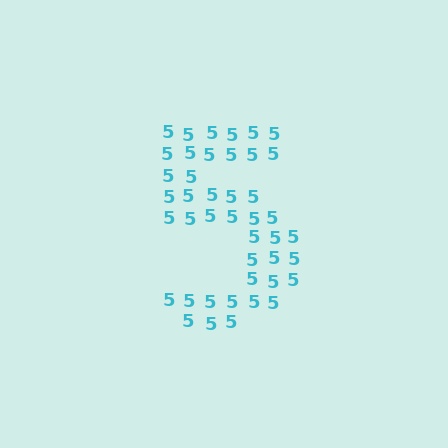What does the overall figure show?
The overall figure shows the digit 5.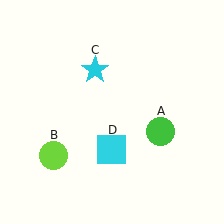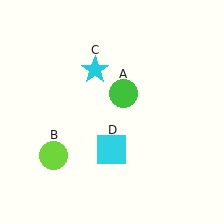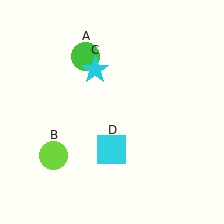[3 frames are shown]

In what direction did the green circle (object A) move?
The green circle (object A) moved up and to the left.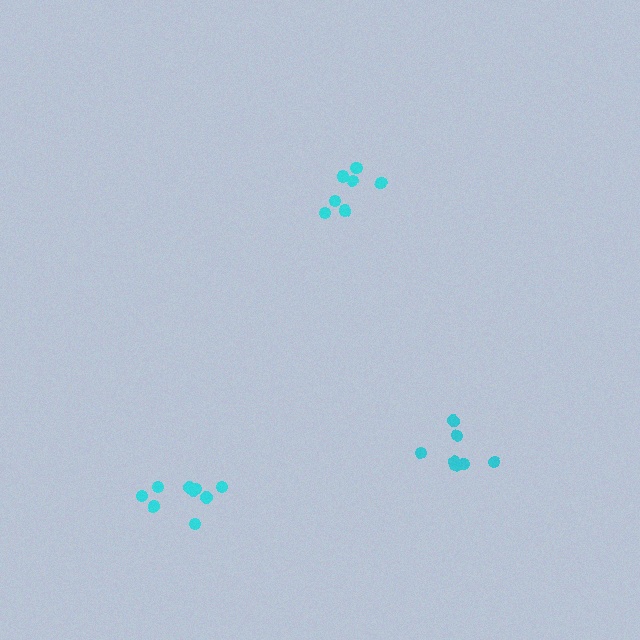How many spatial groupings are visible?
There are 3 spatial groupings.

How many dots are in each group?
Group 1: 9 dots, Group 2: 7 dots, Group 3: 7 dots (23 total).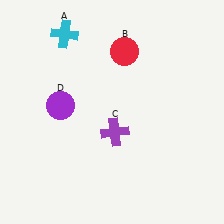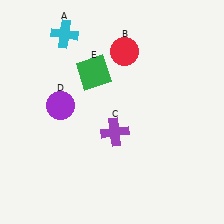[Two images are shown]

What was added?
A green square (E) was added in Image 2.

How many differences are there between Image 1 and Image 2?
There is 1 difference between the two images.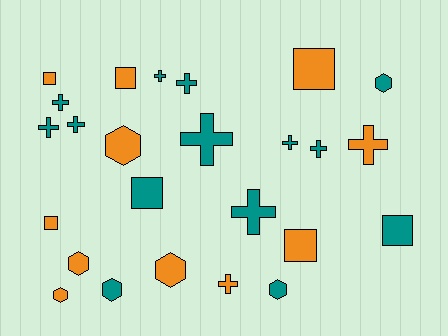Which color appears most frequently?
Teal, with 14 objects.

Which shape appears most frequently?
Cross, with 11 objects.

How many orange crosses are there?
There are 2 orange crosses.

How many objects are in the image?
There are 25 objects.